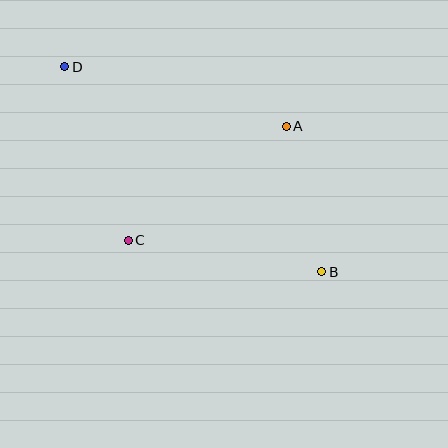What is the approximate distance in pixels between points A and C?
The distance between A and C is approximately 195 pixels.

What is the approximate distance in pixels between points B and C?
The distance between B and C is approximately 196 pixels.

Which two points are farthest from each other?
Points B and D are farthest from each other.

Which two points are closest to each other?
Points A and B are closest to each other.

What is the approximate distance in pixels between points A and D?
The distance between A and D is approximately 229 pixels.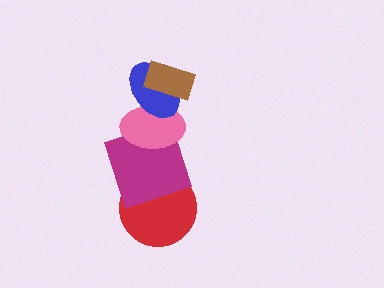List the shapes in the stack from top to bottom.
From top to bottom: the brown rectangle, the blue ellipse, the pink ellipse, the magenta square, the red circle.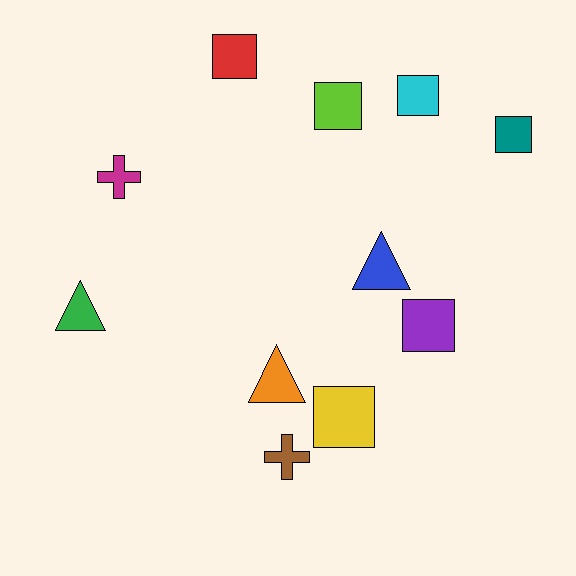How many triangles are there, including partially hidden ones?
There are 3 triangles.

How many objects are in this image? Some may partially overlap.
There are 11 objects.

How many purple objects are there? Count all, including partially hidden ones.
There is 1 purple object.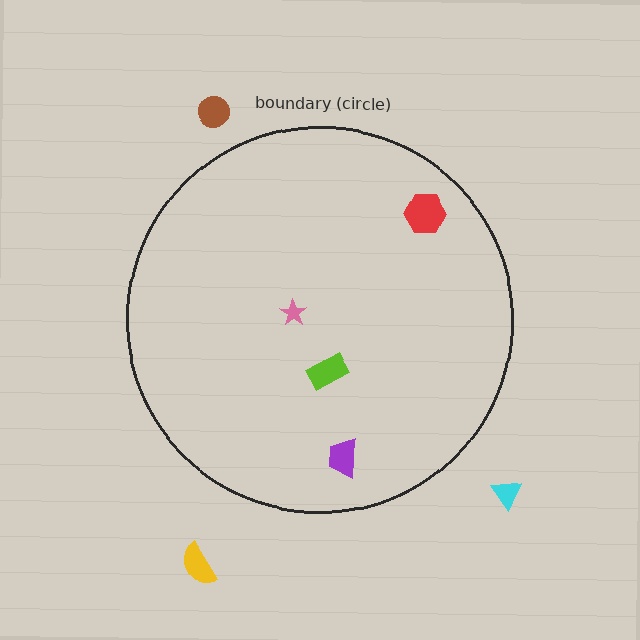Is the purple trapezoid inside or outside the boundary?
Inside.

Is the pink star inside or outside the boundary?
Inside.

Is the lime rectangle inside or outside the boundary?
Inside.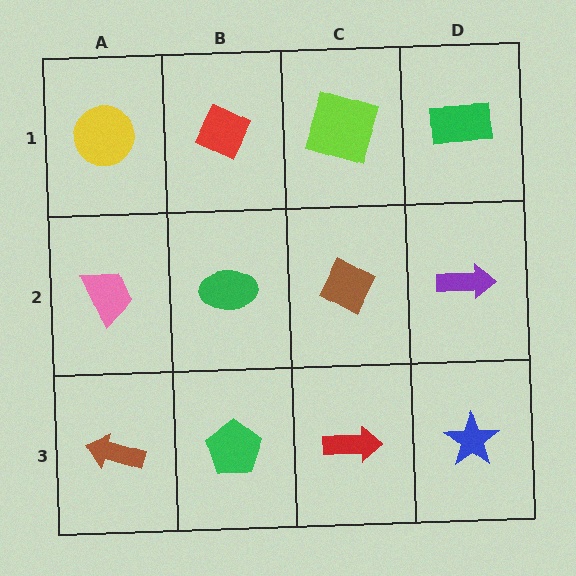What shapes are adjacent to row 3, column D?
A purple arrow (row 2, column D), a red arrow (row 3, column C).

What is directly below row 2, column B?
A green pentagon.